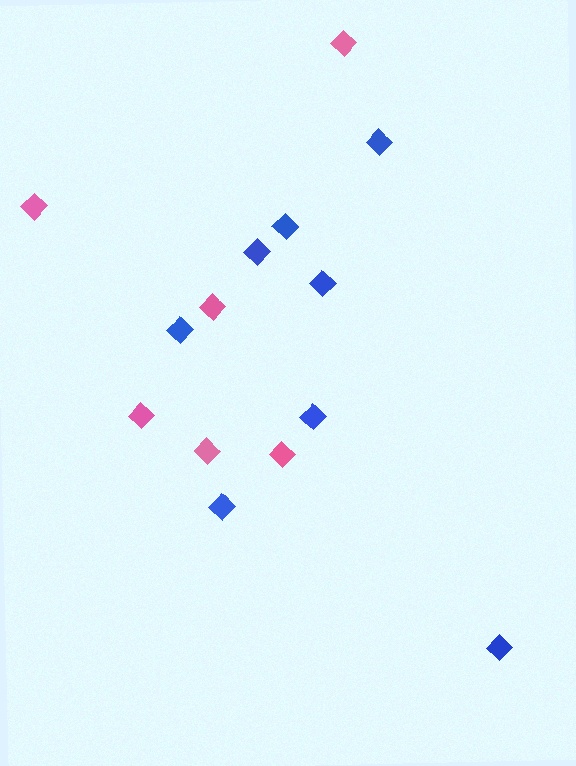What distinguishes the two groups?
There are 2 groups: one group of pink diamonds (6) and one group of blue diamonds (8).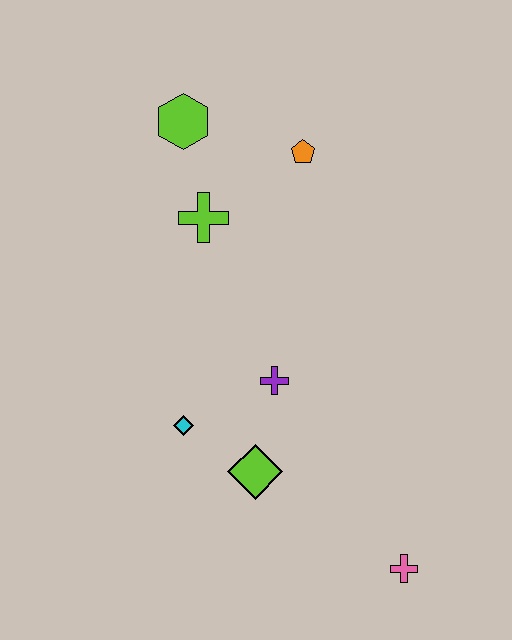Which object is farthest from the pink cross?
The lime hexagon is farthest from the pink cross.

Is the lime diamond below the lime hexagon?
Yes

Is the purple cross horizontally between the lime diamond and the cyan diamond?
No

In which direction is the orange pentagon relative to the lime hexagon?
The orange pentagon is to the right of the lime hexagon.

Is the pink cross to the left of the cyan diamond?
No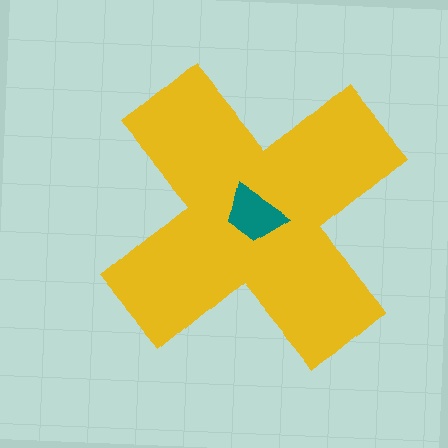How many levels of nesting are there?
2.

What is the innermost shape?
The teal trapezoid.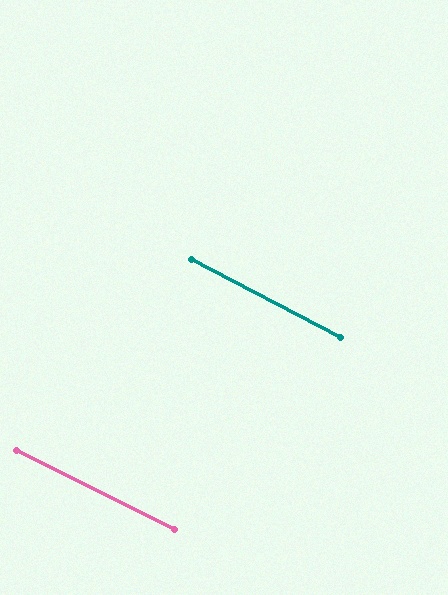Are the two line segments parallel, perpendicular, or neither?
Parallel — their directions differ by only 1.0°.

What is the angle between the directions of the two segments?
Approximately 1 degree.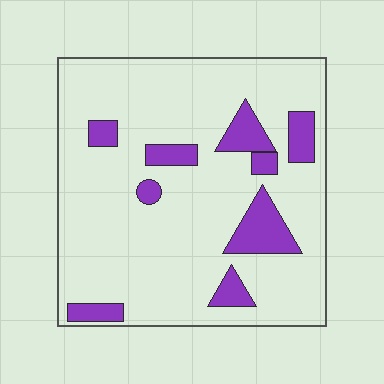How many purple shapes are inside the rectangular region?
9.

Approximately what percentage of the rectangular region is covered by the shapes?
Approximately 15%.